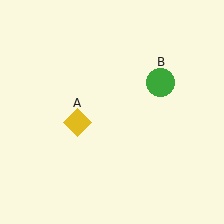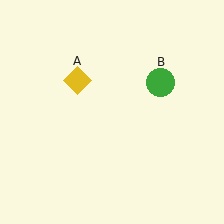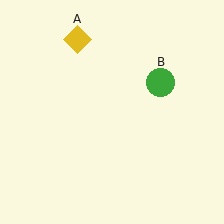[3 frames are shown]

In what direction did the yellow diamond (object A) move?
The yellow diamond (object A) moved up.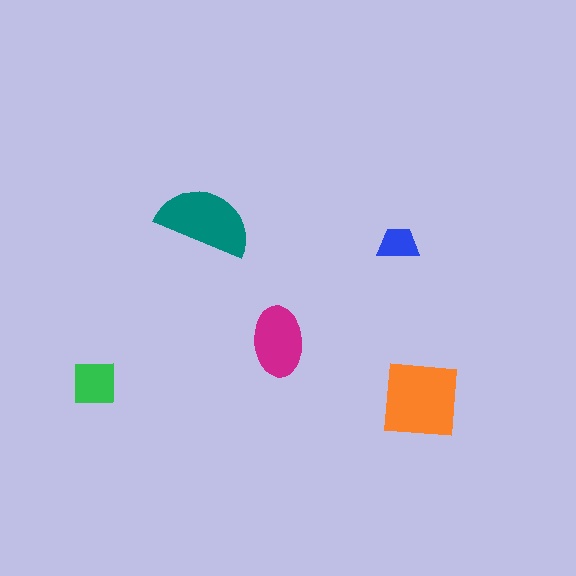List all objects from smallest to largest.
The blue trapezoid, the green square, the magenta ellipse, the teal semicircle, the orange square.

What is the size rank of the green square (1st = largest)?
4th.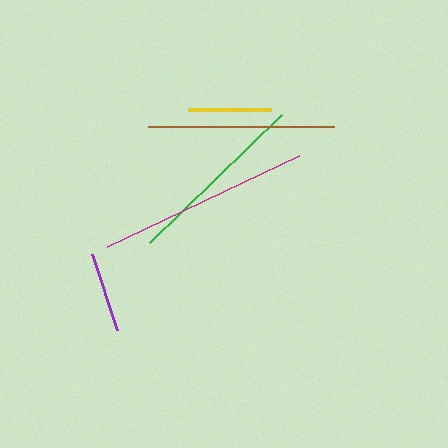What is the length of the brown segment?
The brown segment is approximately 186 pixels long.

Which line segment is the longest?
The magenta line is the longest at approximately 213 pixels.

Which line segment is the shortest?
The purple line is the shortest at approximately 80 pixels.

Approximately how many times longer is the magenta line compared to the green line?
The magenta line is approximately 1.2 times the length of the green line.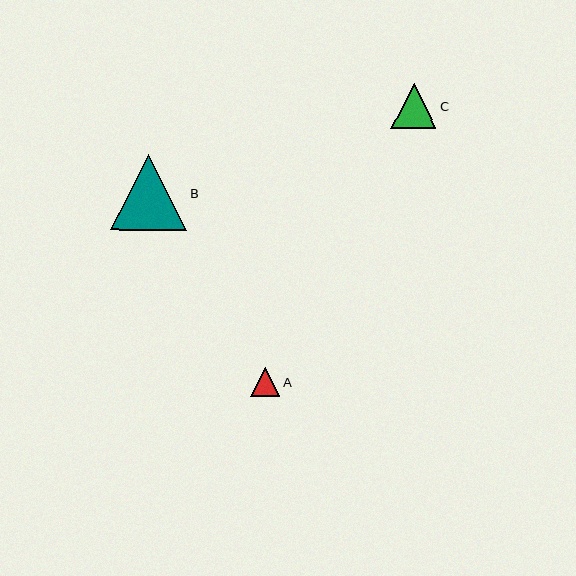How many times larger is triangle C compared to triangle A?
Triangle C is approximately 1.6 times the size of triangle A.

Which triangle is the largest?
Triangle B is the largest with a size of approximately 76 pixels.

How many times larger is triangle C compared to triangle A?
Triangle C is approximately 1.6 times the size of triangle A.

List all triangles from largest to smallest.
From largest to smallest: B, C, A.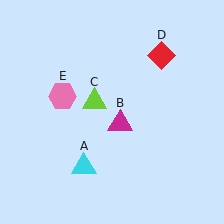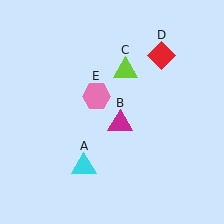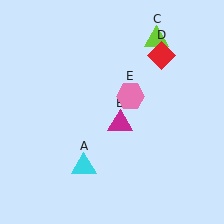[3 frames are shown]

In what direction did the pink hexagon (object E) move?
The pink hexagon (object E) moved right.